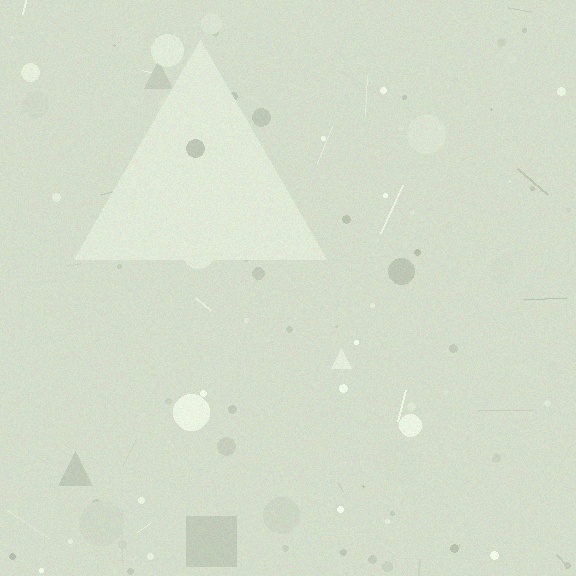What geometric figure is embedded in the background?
A triangle is embedded in the background.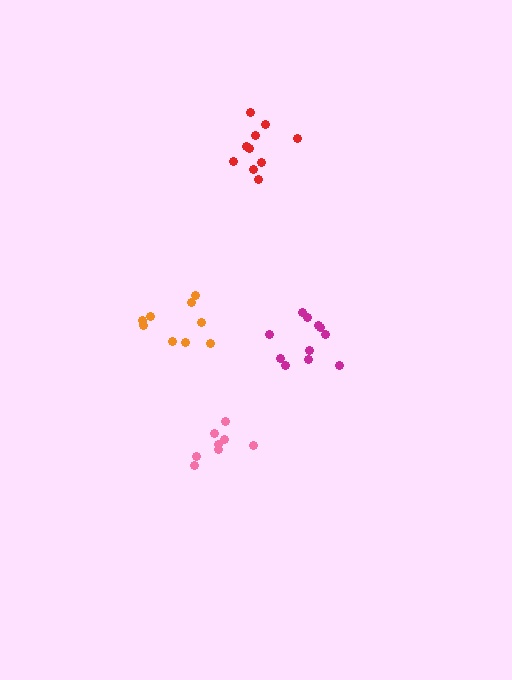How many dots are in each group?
Group 1: 8 dots, Group 2: 9 dots, Group 3: 10 dots, Group 4: 11 dots (38 total).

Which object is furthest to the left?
The orange cluster is leftmost.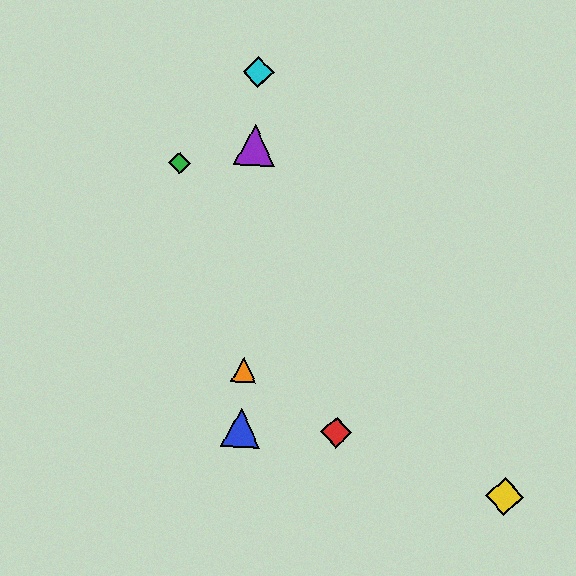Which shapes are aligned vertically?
The blue triangle, the purple triangle, the orange triangle, the cyan diamond are aligned vertically.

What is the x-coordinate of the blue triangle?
The blue triangle is at x≈241.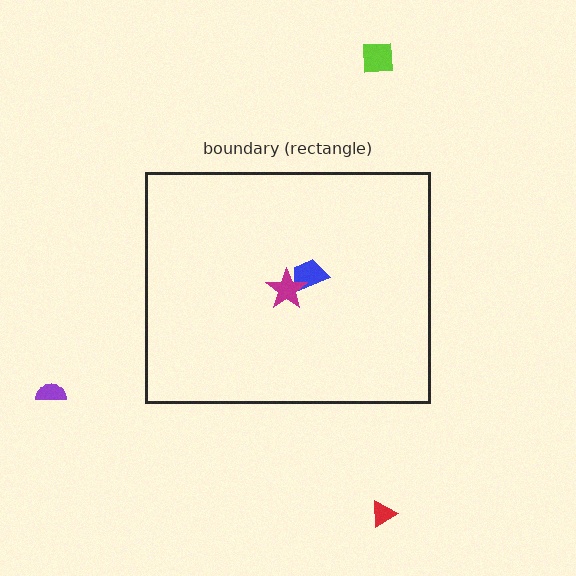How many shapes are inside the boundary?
2 inside, 3 outside.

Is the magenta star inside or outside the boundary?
Inside.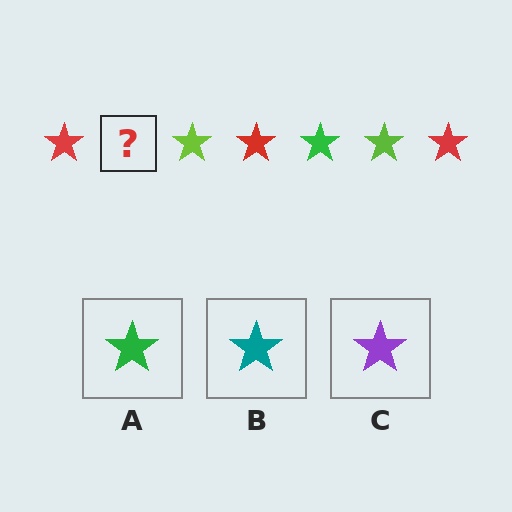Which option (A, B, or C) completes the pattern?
A.